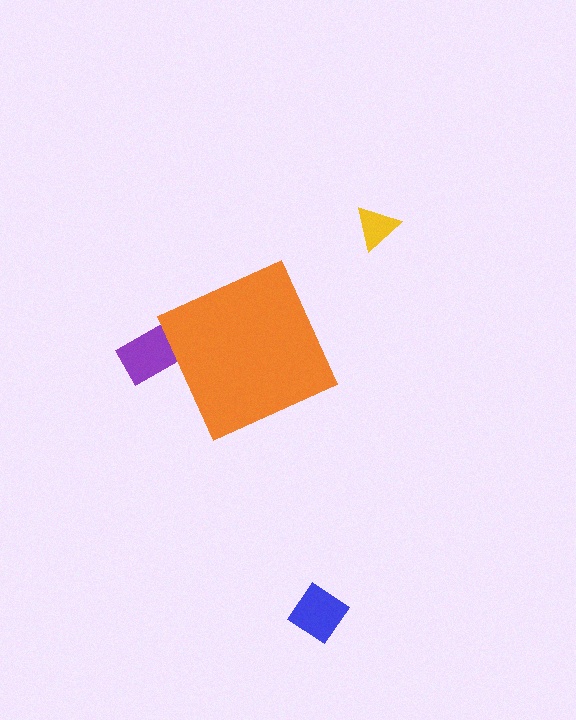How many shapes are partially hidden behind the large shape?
1 shape is partially hidden.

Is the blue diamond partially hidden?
No, the blue diamond is fully visible.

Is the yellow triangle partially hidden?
No, the yellow triangle is fully visible.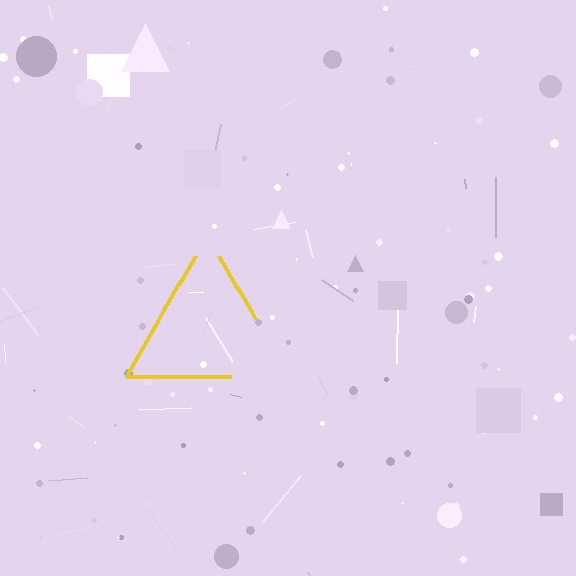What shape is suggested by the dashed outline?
The dashed outline suggests a triangle.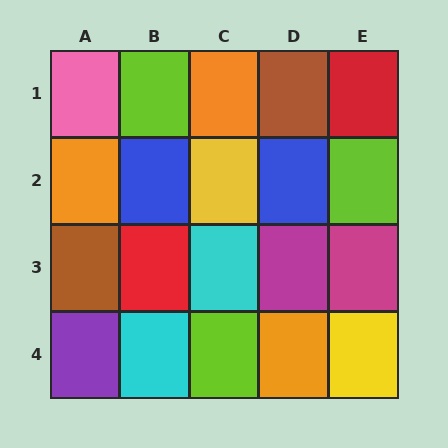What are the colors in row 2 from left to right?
Orange, blue, yellow, blue, lime.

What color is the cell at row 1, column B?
Lime.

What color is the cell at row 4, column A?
Purple.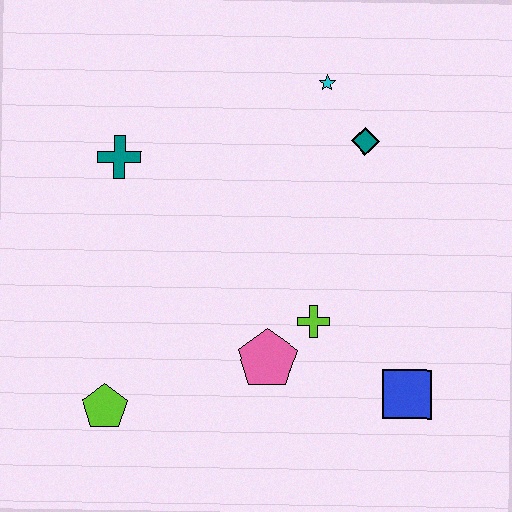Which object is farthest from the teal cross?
The blue square is farthest from the teal cross.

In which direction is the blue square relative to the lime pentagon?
The blue square is to the right of the lime pentagon.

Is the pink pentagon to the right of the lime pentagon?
Yes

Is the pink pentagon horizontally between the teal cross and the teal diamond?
Yes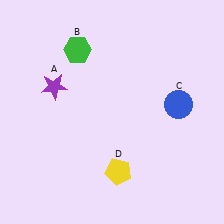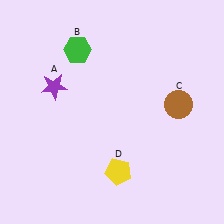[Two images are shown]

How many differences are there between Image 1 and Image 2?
There is 1 difference between the two images.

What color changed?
The circle (C) changed from blue in Image 1 to brown in Image 2.